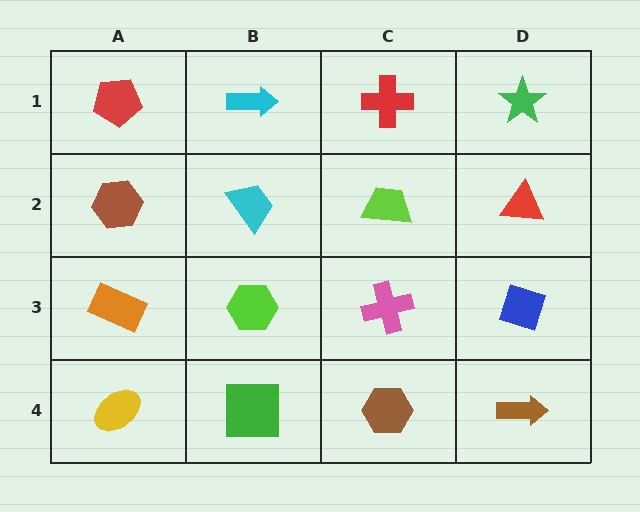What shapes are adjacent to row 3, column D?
A red triangle (row 2, column D), a brown arrow (row 4, column D), a pink cross (row 3, column C).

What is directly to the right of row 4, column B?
A brown hexagon.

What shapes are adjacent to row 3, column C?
A lime trapezoid (row 2, column C), a brown hexagon (row 4, column C), a lime hexagon (row 3, column B), a blue diamond (row 3, column D).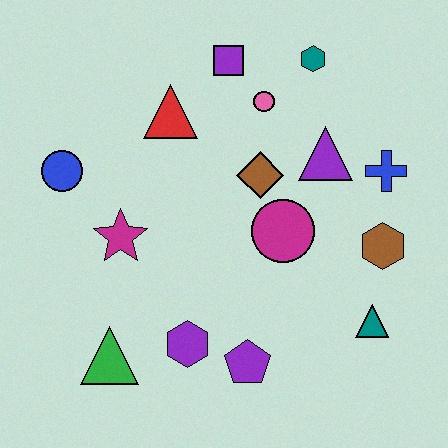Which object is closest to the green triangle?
The purple hexagon is closest to the green triangle.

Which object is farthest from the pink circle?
The green triangle is farthest from the pink circle.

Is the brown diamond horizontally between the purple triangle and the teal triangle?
No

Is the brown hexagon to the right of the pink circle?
Yes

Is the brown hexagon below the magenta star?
Yes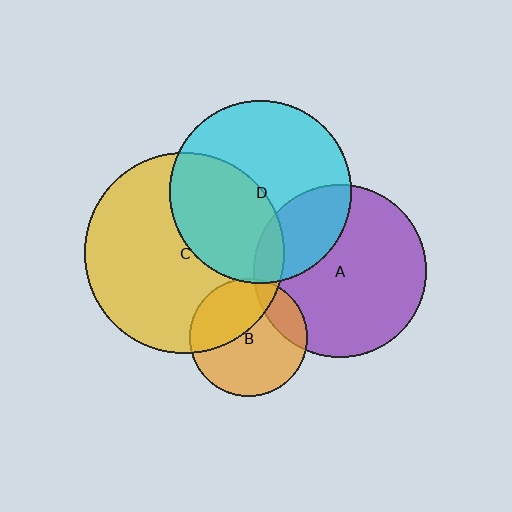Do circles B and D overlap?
Yes.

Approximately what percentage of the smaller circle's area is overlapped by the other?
Approximately 5%.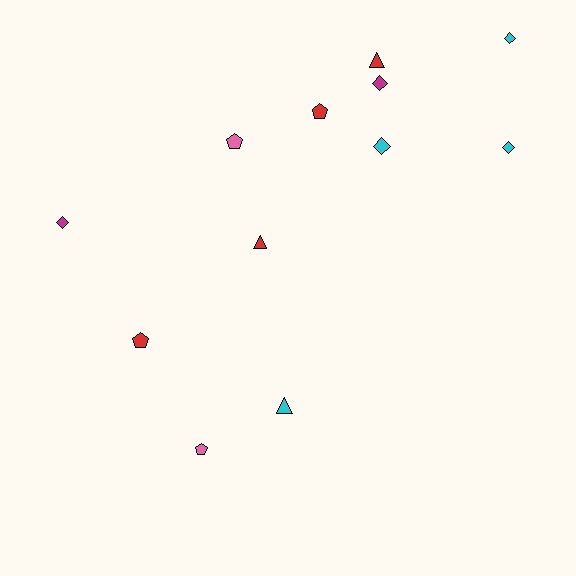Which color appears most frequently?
Cyan, with 4 objects.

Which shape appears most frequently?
Diamond, with 5 objects.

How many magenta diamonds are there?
There are 2 magenta diamonds.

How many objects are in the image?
There are 12 objects.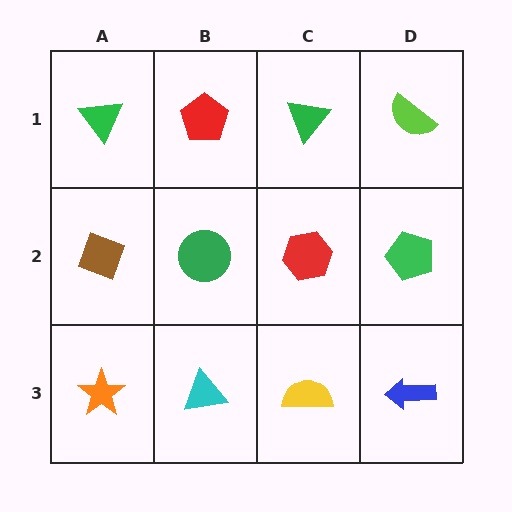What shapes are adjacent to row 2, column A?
A green triangle (row 1, column A), an orange star (row 3, column A), a green circle (row 2, column B).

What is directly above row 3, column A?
A brown diamond.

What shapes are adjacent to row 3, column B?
A green circle (row 2, column B), an orange star (row 3, column A), a yellow semicircle (row 3, column C).